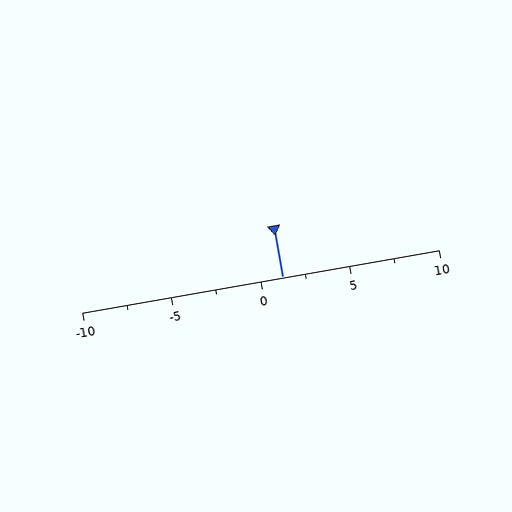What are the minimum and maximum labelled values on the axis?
The axis runs from -10 to 10.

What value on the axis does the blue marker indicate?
The marker indicates approximately 1.2.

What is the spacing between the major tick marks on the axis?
The major ticks are spaced 5 apart.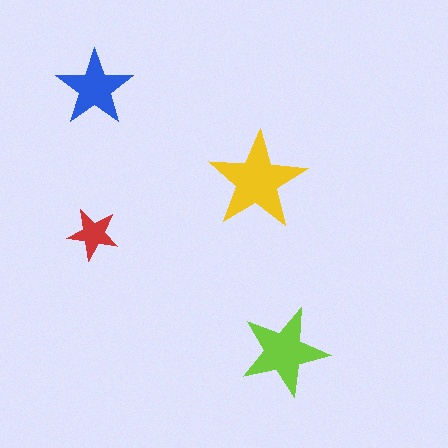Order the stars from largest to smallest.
the yellow one, the lime one, the blue one, the red one.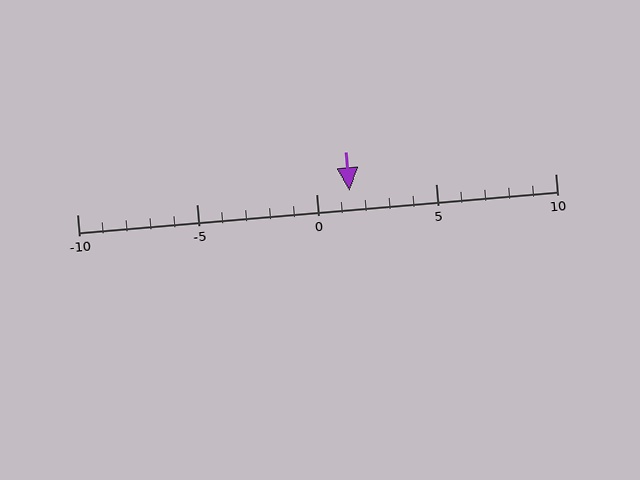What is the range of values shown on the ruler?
The ruler shows values from -10 to 10.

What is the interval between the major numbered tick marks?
The major tick marks are spaced 5 units apart.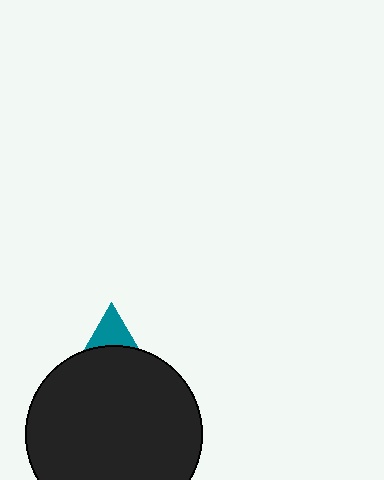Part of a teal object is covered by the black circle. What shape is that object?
It is a triangle.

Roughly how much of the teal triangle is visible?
A small part of it is visible (roughly 35%).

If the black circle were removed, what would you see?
You would see the complete teal triangle.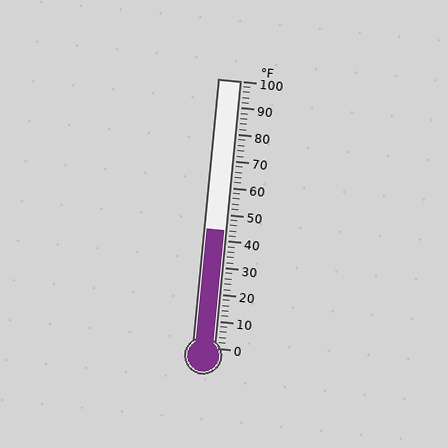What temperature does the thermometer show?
The thermometer shows approximately 44°F.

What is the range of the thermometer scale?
The thermometer scale ranges from 0°F to 100°F.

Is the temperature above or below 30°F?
The temperature is above 30°F.